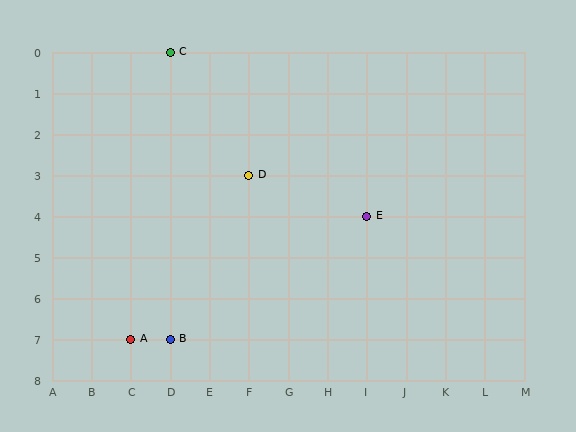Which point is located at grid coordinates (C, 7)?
Point A is at (C, 7).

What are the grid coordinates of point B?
Point B is at grid coordinates (D, 7).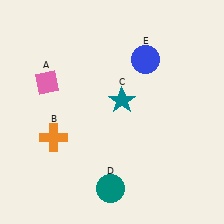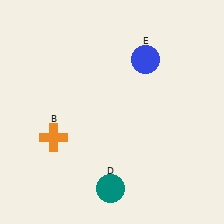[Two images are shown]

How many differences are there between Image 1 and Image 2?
There are 2 differences between the two images.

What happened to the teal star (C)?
The teal star (C) was removed in Image 2. It was in the top-right area of Image 1.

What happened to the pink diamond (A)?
The pink diamond (A) was removed in Image 2. It was in the top-left area of Image 1.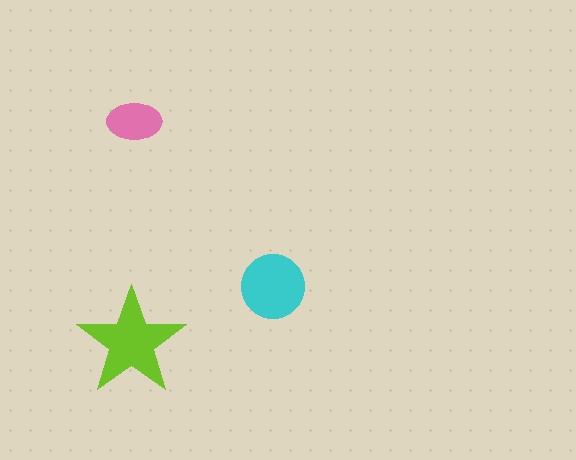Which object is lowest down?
The lime star is bottommost.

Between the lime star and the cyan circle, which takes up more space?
The lime star.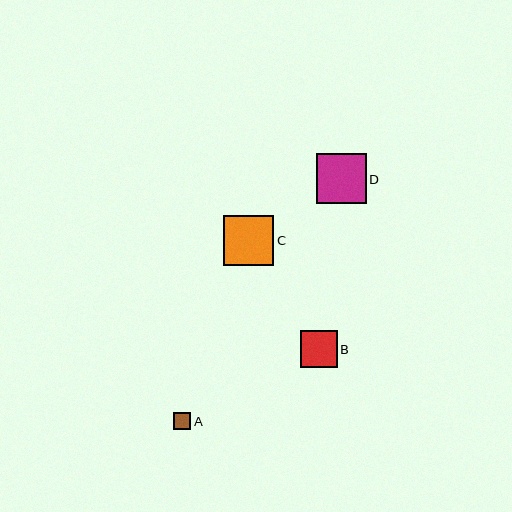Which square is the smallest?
Square A is the smallest with a size of approximately 17 pixels.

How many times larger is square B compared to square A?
Square B is approximately 2.1 times the size of square A.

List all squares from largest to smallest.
From largest to smallest: C, D, B, A.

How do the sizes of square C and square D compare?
Square C and square D are approximately the same size.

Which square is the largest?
Square C is the largest with a size of approximately 50 pixels.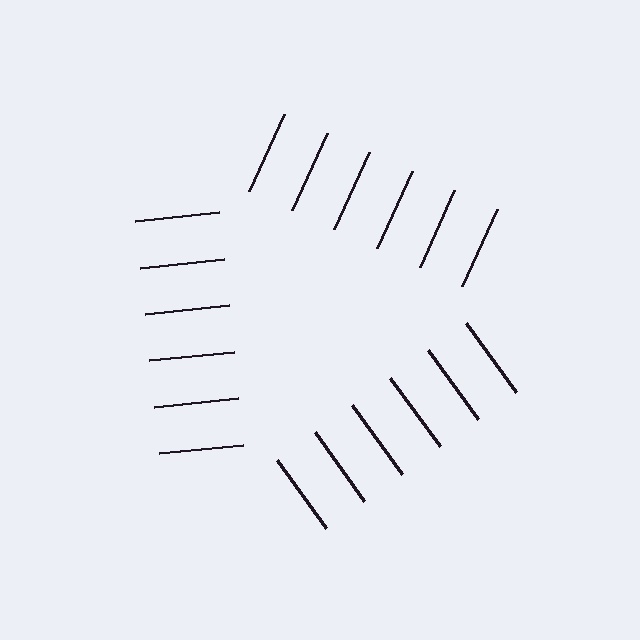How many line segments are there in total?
18 — 6 along each of the 3 edges.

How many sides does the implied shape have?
3 sides — the line-ends trace a triangle.